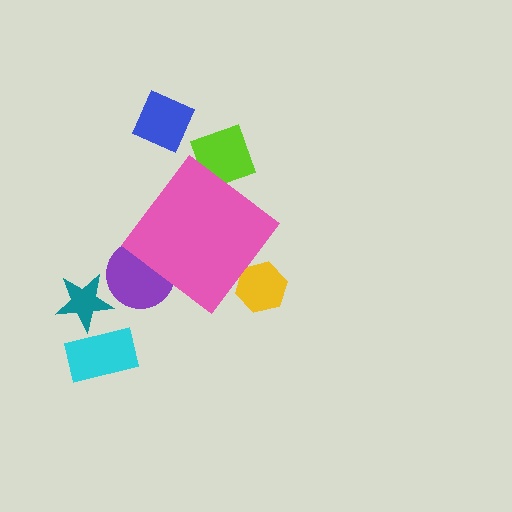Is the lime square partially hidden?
Yes, the lime square is partially hidden behind the pink diamond.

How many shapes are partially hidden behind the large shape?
3 shapes are partially hidden.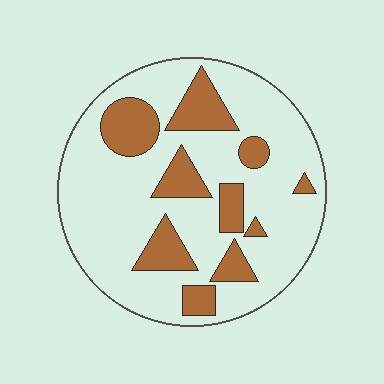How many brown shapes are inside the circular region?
10.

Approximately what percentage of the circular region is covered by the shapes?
Approximately 25%.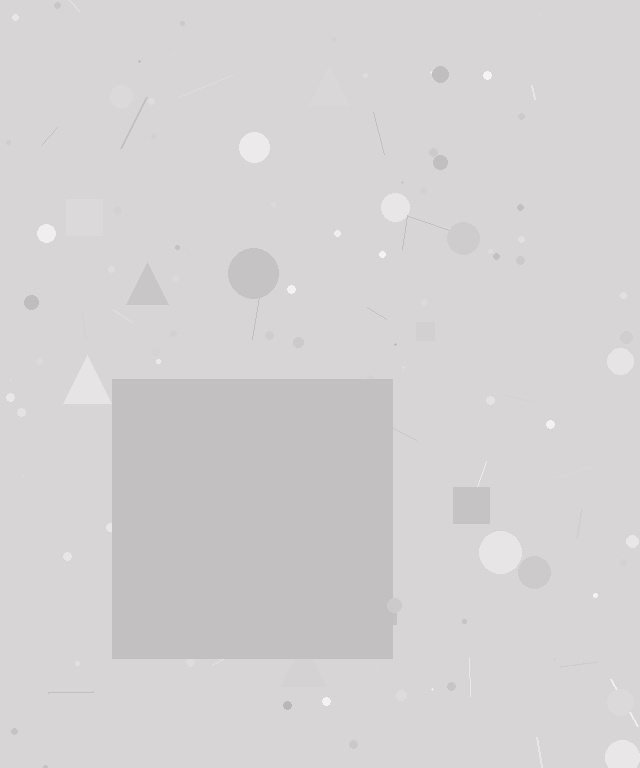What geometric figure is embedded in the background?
A square is embedded in the background.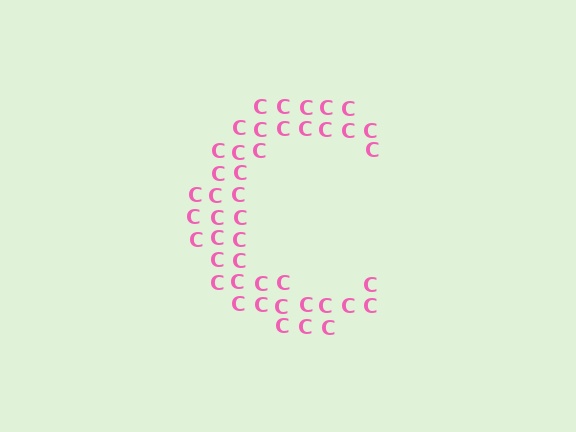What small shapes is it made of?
It is made of small letter C's.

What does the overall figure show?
The overall figure shows the letter C.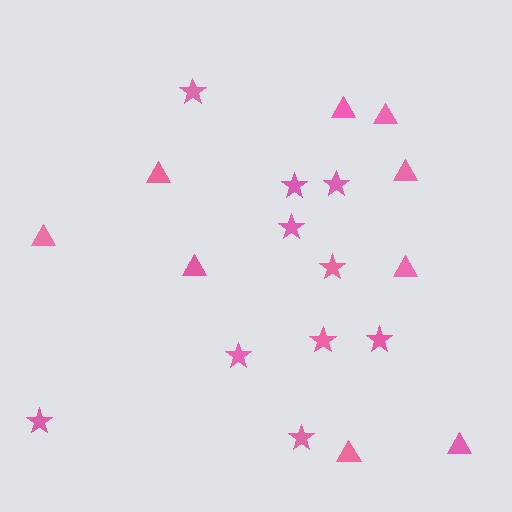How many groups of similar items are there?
There are 2 groups: one group of triangles (9) and one group of stars (10).